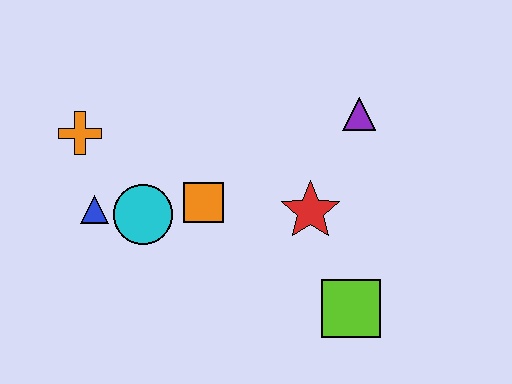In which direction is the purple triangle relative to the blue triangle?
The purple triangle is to the right of the blue triangle.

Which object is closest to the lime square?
The red star is closest to the lime square.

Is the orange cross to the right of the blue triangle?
No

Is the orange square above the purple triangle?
No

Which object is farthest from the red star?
The orange cross is farthest from the red star.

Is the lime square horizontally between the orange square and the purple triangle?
Yes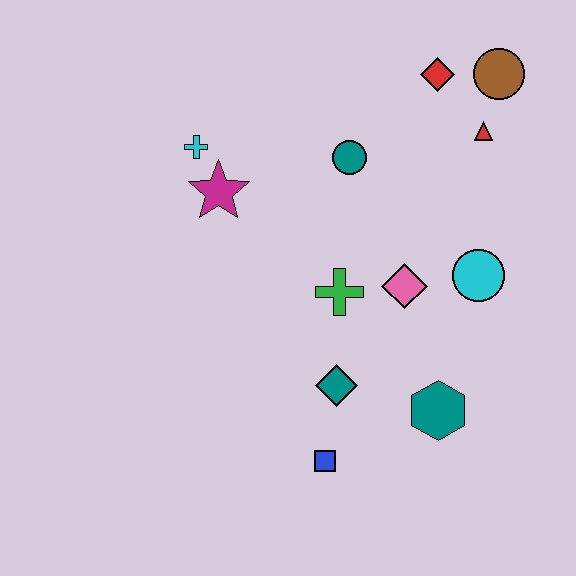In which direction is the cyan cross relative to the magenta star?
The cyan cross is above the magenta star.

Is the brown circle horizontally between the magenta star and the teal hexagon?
No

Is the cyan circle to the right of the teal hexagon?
Yes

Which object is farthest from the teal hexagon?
The cyan cross is farthest from the teal hexagon.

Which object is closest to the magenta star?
The cyan cross is closest to the magenta star.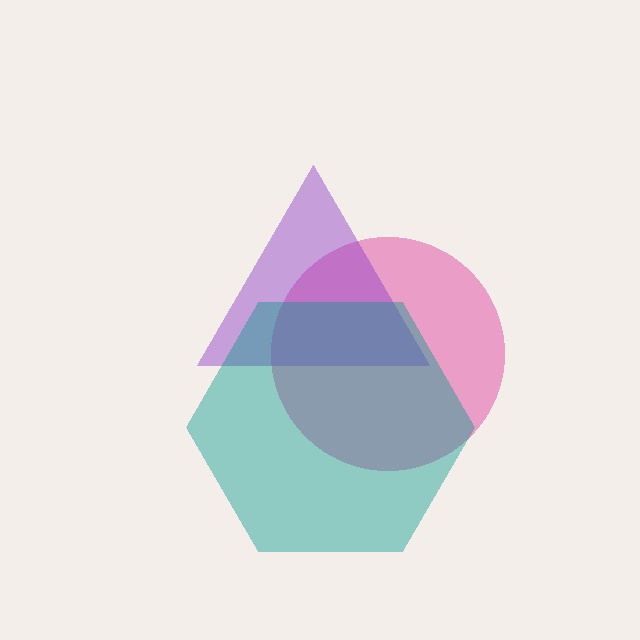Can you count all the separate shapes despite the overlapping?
Yes, there are 3 separate shapes.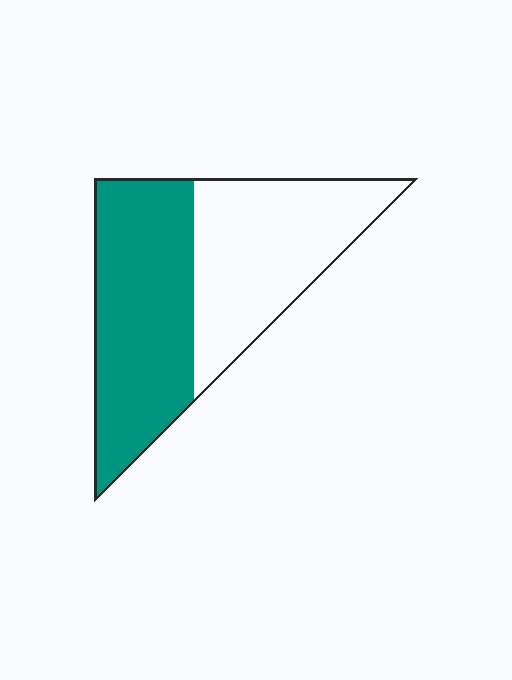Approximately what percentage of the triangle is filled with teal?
Approximately 50%.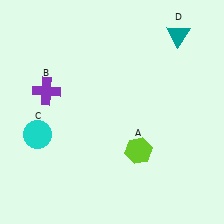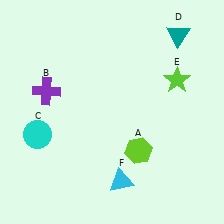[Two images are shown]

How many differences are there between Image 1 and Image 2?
There are 2 differences between the two images.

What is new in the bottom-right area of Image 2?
A cyan triangle (F) was added in the bottom-right area of Image 2.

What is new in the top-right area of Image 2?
A lime star (E) was added in the top-right area of Image 2.